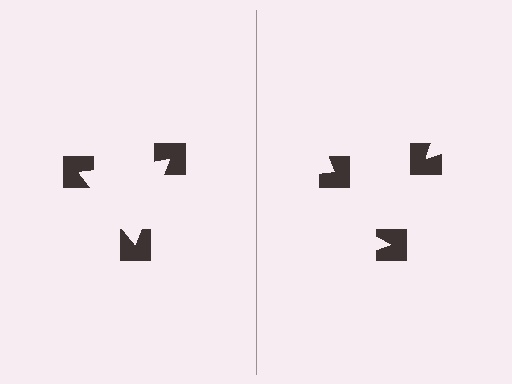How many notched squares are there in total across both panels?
6 — 3 on each side.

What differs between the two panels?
The notched squares are positioned identically on both sides; only the wedge orientations differ. On the left they align to a triangle; on the right they are misaligned.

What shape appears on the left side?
An illusory triangle.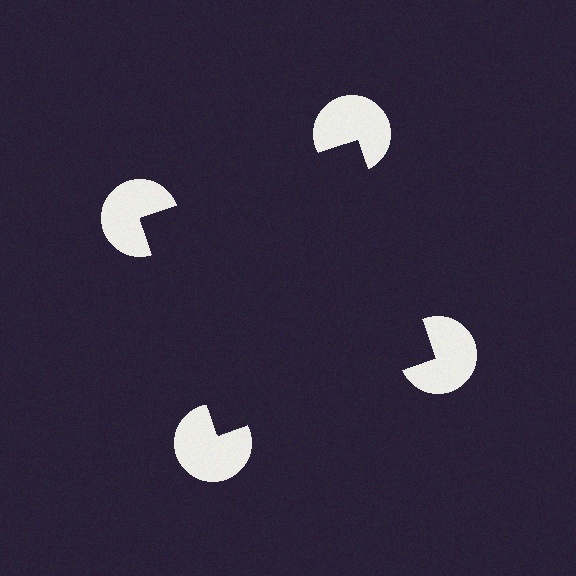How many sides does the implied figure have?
4 sides.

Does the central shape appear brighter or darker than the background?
It typically appears slightly darker than the background, even though no actual brightness change is drawn.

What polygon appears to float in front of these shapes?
An illusory square — its edges are inferred from the aligned wedge cuts in the pac-man discs, not physically drawn.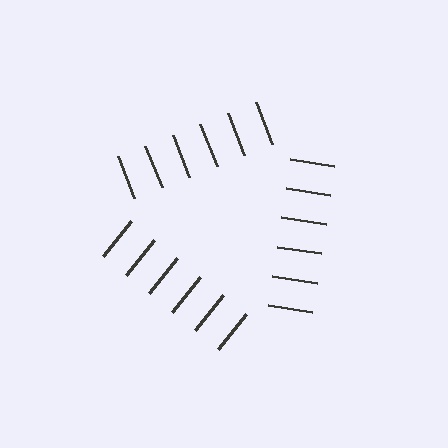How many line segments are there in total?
18 — 6 along each of the 3 edges.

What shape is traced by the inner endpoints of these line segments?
An illusory triangle — the line segments terminate on its edges but no continuous stroke is drawn.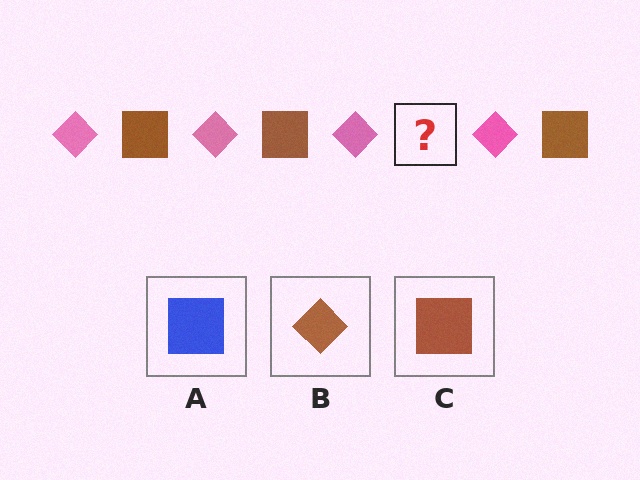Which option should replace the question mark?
Option C.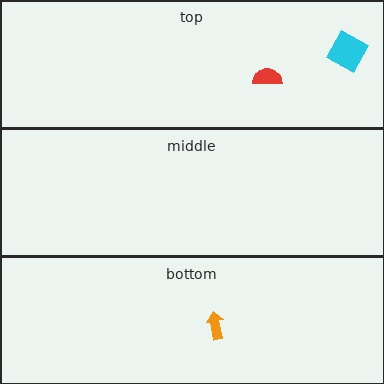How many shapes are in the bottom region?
1.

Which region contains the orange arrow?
The bottom region.